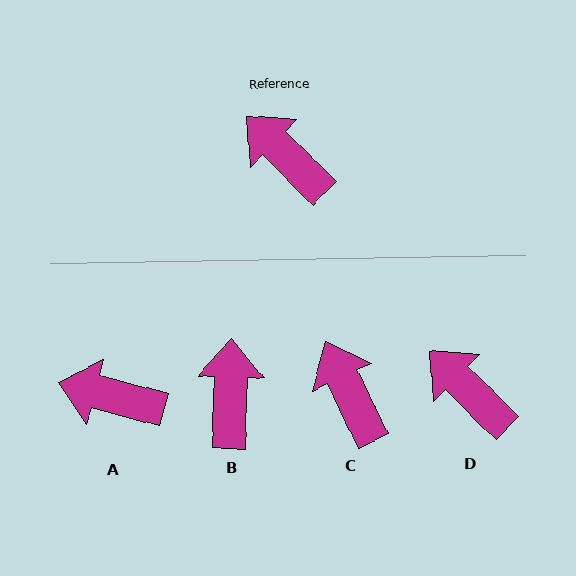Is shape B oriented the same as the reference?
No, it is off by about 47 degrees.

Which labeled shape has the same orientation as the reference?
D.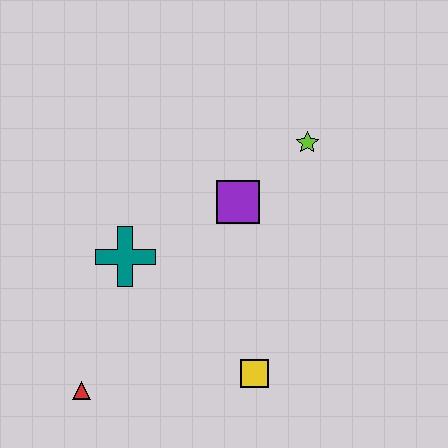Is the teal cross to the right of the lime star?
No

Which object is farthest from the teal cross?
The lime star is farthest from the teal cross.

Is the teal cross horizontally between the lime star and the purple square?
No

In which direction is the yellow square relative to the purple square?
The yellow square is below the purple square.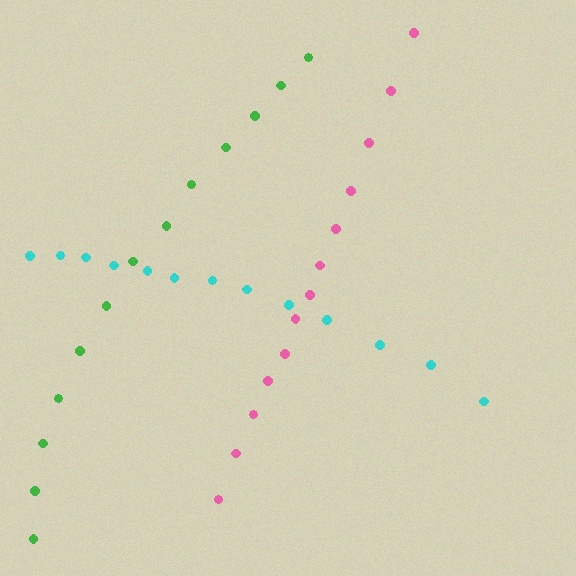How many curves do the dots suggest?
There are 3 distinct paths.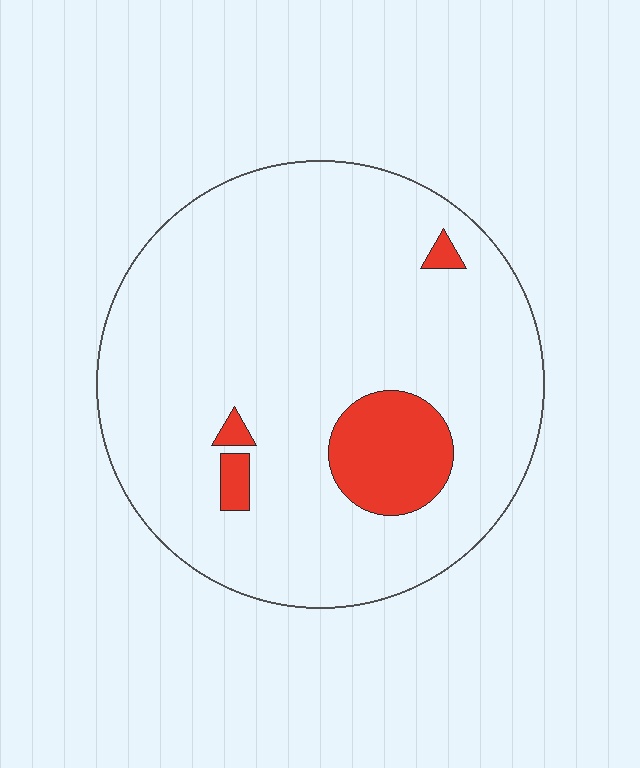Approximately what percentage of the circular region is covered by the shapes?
Approximately 10%.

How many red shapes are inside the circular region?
4.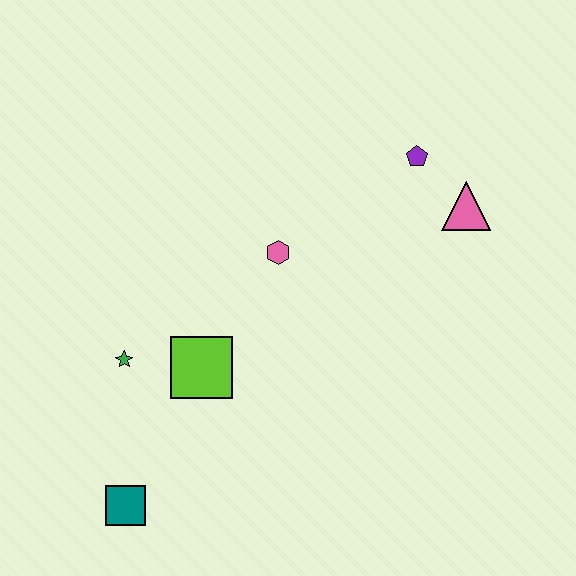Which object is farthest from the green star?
The pink triangle is farthest from the green star.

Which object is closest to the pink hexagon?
The lime square is closest to the pink hexagon.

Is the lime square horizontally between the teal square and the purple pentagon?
Yes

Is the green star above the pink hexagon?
No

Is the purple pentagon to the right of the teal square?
Yes